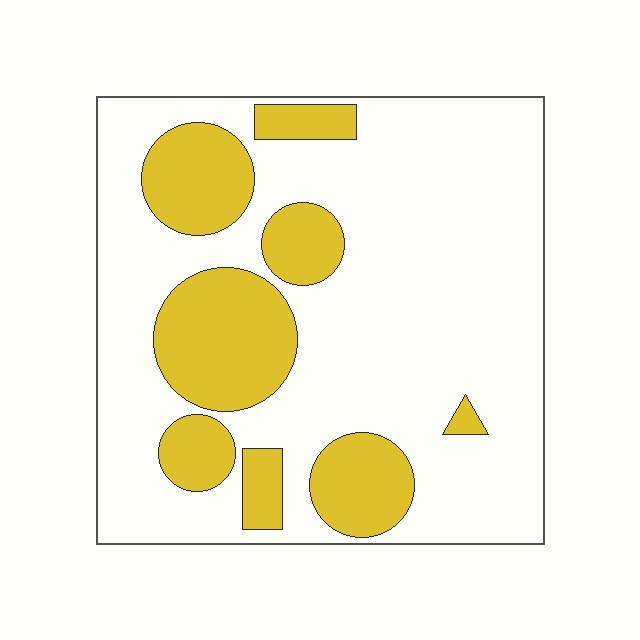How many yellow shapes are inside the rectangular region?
8.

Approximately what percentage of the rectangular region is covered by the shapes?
Approximately 25%.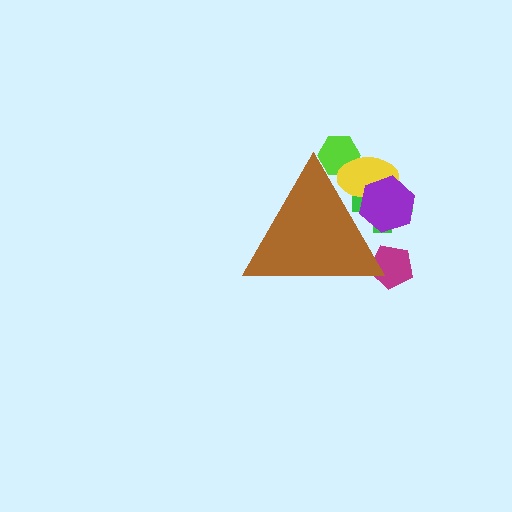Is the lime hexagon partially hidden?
Yes, the lime hexagon is partially hidden behind the brown triangle.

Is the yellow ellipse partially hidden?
Yes, the yellow ellipse is partially hidden behind the brown triangle.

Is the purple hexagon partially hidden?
Yes, the purple hexagon is partially hidden behind the brown triangle.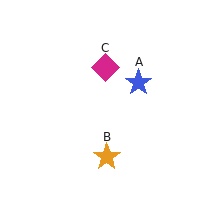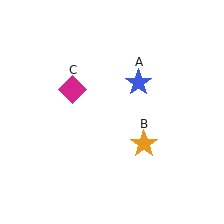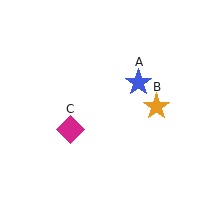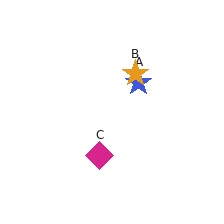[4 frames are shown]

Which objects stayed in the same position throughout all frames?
Blue star (object A) remained stationary.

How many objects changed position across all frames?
2 objects changed position: orange star (object B), magenta diamond (object C).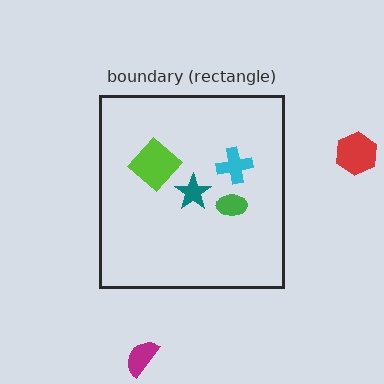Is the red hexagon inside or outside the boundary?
Outside.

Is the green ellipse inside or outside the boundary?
Inside.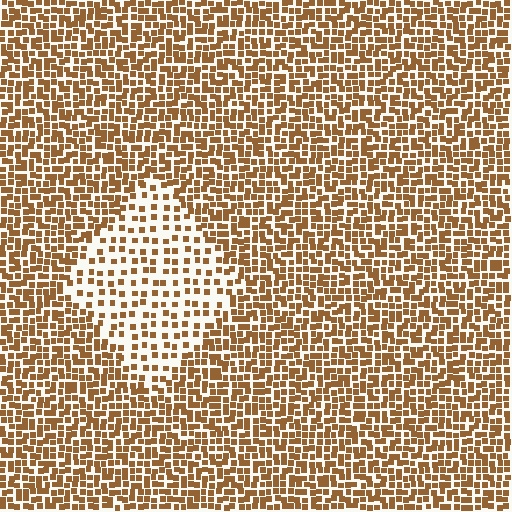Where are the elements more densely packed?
The elements are more densely packed outside the diamond boundary.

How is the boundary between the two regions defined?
The boundary is defined by a change in element density (approximately 2.2x ratio). All elements are the same color, size, and shape.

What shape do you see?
I see a diamond.